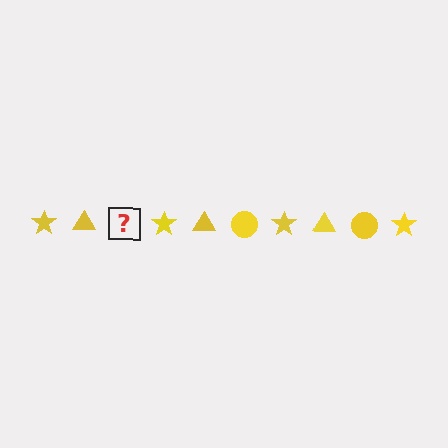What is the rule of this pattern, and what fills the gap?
The rule is that the pattern cycles through star, triangle, circle shapes in yellow. The gap should be filled with a yellow circle.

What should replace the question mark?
The question mark should be replaced with a yellow circle.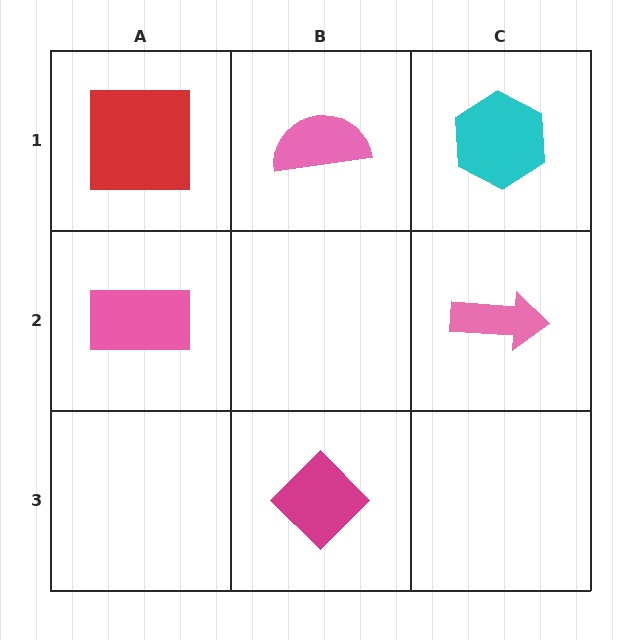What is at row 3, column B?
A magenta diamond.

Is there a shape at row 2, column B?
No, that cell is empty.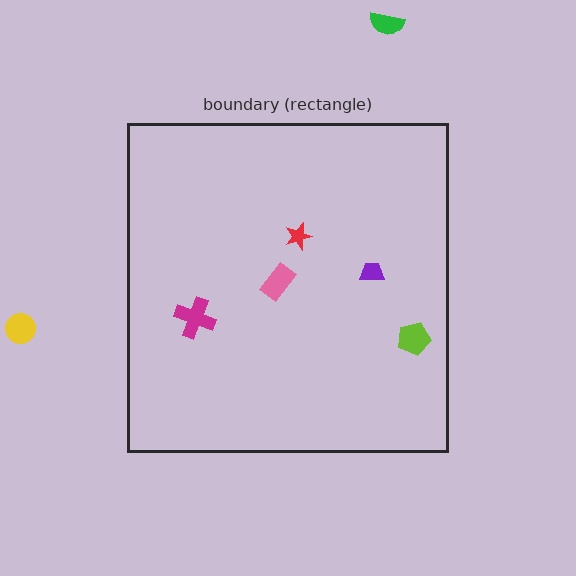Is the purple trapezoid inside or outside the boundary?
Inside.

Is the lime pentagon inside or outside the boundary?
Inside.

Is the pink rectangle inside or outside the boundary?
Inside.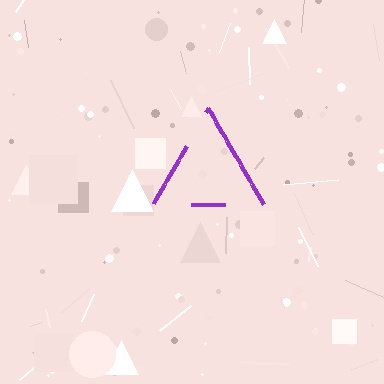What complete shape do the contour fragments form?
The contour fragments form a triangle.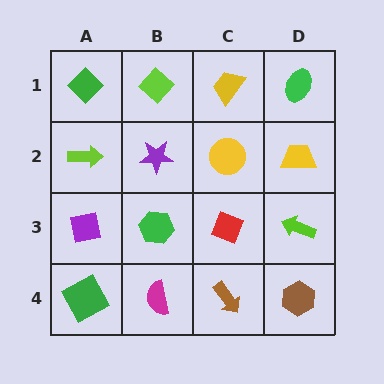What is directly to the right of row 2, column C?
A yellow trapezoid.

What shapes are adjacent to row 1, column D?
A yellow trapezoid (row 2, column D), a yellow trapezoid (row 1, column C).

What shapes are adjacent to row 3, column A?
A lime arrow (row 2, column A), a green square (row 4, column A), a green hexagon (row 3, column B).